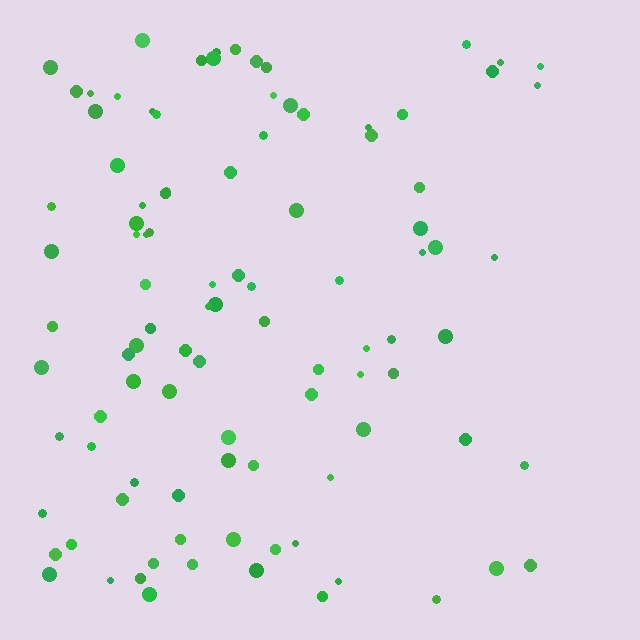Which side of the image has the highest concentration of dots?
The left.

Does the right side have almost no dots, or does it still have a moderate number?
Still a moderate number, just noticeably fewer than the left.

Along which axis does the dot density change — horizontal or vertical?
Horizontal.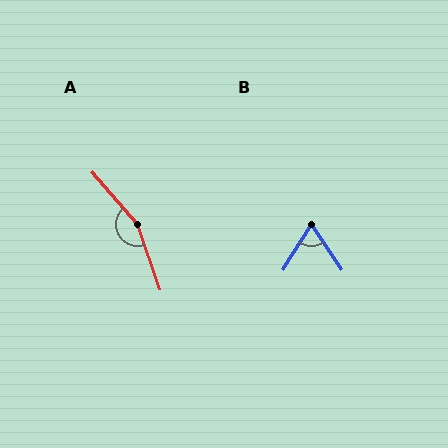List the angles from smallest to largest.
B (66°), A (158°).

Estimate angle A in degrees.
Approximately 158 degrees.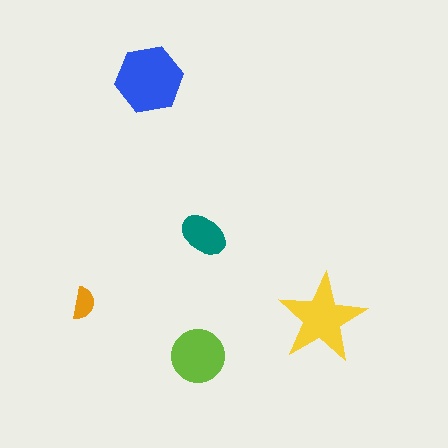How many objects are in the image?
There are 5 objects in the image.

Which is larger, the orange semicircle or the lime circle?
The lime circle.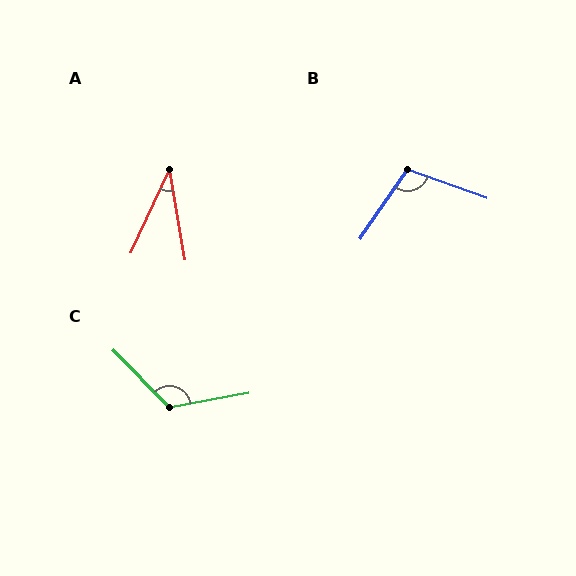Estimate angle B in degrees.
Approximately 104 degrees.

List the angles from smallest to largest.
A (34°), B (104°), C (124°).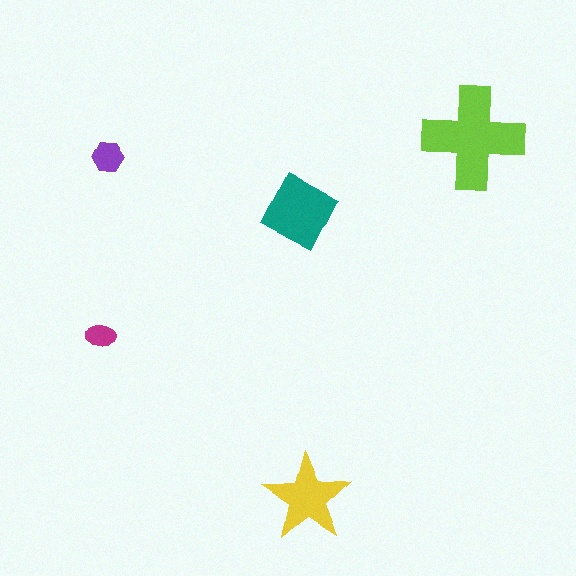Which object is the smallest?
The magenta ellipse.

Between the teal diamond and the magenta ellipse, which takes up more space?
The teal diamond.